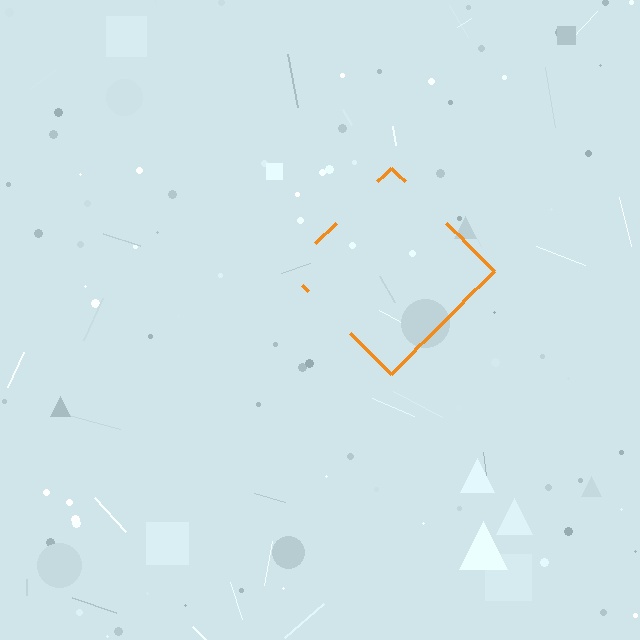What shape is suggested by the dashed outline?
The dashed outline suggests a diamond.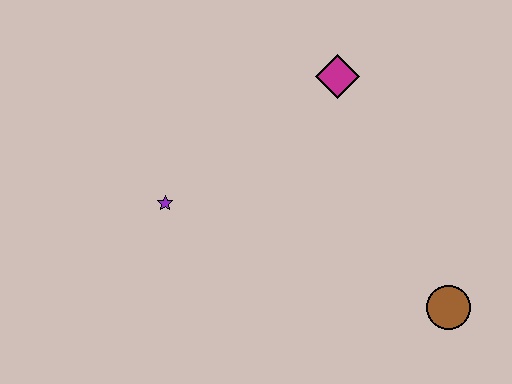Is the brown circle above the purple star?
No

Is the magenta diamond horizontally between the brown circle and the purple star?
Yes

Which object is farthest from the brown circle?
The purple star is farthest from the brown circle.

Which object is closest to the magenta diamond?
The purple star is closest to the magenta diamond.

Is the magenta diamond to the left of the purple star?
No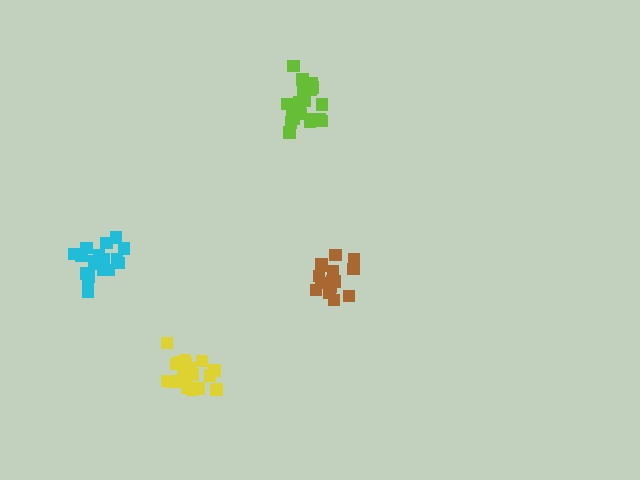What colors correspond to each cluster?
The clusters are colored: yellow, brown, lime, cyan.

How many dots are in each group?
Group 1: 20 dots, Group 2: 17 dots, Group 3: 20 dots, Group 4: 19 dots (76 total).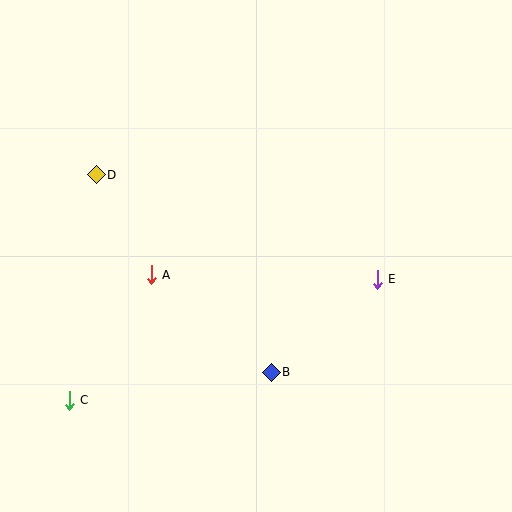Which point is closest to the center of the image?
Point A at (151, 275) is closest to the center.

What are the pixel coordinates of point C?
Point C is at (69, 400).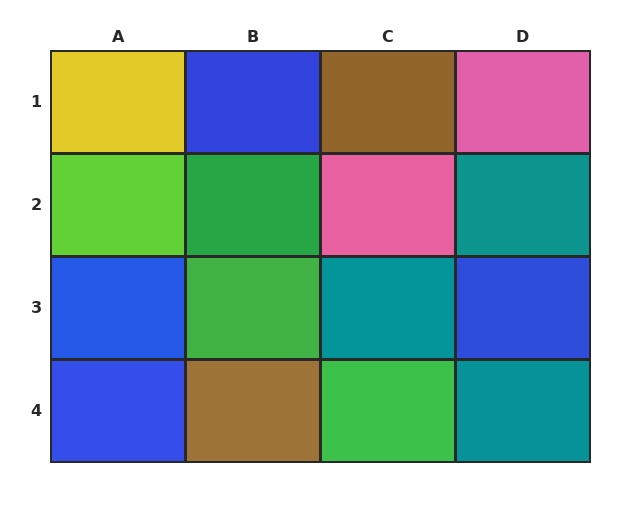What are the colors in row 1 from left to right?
Yellow, blue, brown, pink.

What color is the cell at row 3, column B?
Green.